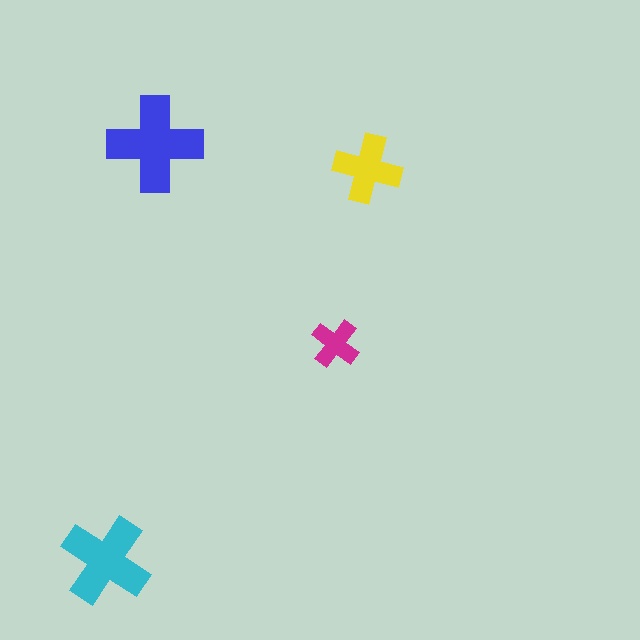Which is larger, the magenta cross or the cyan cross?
The cyan one.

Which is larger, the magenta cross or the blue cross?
The blue one.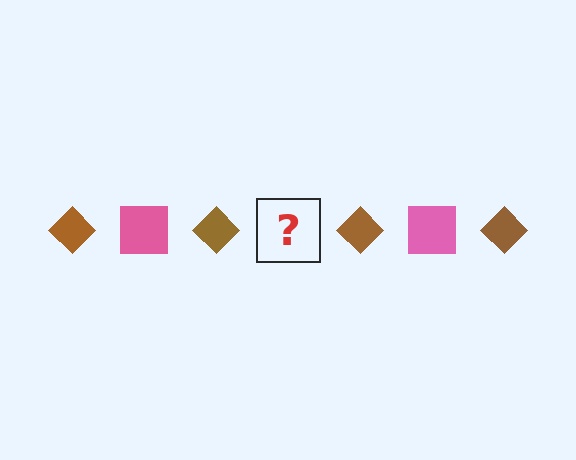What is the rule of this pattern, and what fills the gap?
The rule is that the pattern alternates between brown diamond and pink square. The gap should be filled with a pink square.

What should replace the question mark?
The question mark should be replaced with a pink square.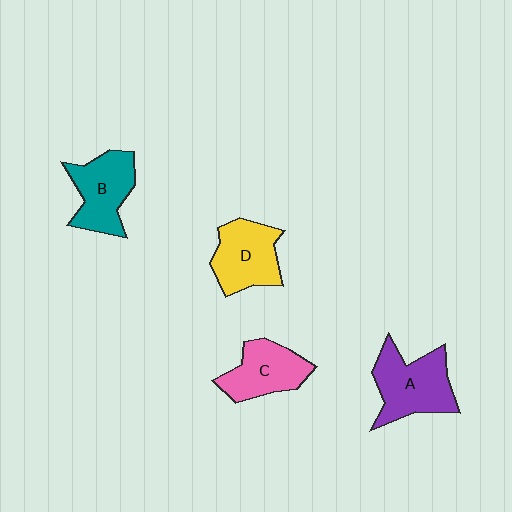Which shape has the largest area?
Shape A (purple).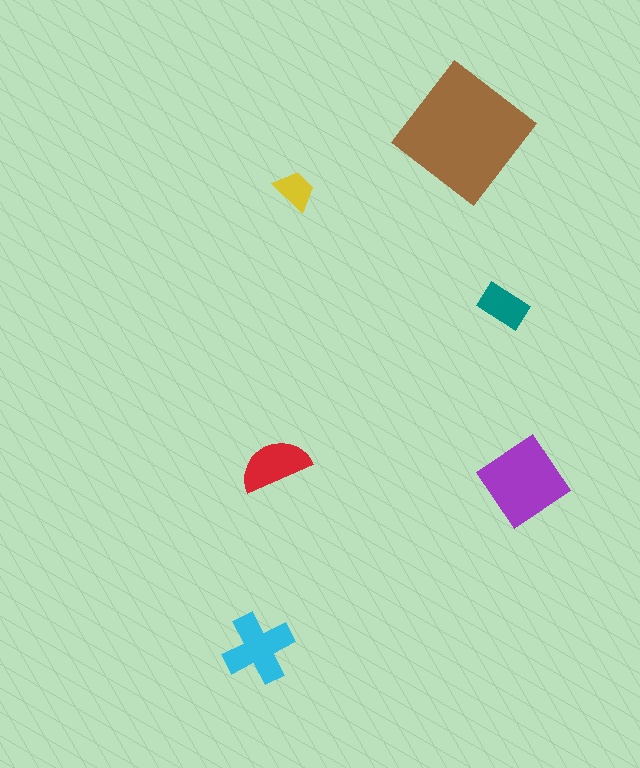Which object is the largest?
The brown diamond.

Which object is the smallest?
The yellow trapezoid.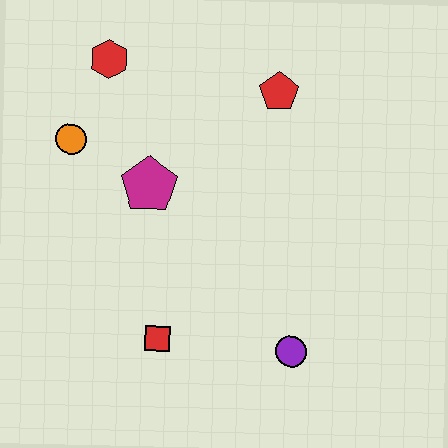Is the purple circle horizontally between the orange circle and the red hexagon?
No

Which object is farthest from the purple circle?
The red hexagon is farthest from the purple circle.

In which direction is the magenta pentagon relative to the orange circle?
The magenta pentagon is to the right of the orange circle.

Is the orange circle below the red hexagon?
Yes